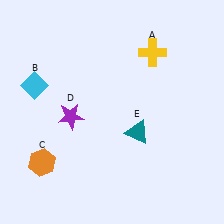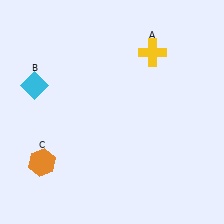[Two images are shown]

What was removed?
The teal triangle (E), the purple star (D) were removed in Image 2.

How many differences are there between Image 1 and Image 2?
There are 2 differences between the two images.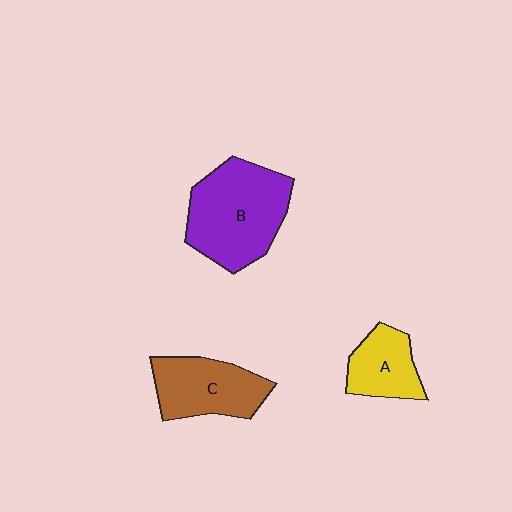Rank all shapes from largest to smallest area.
From largest to smallest: B (purple), C (brown), A (yellow).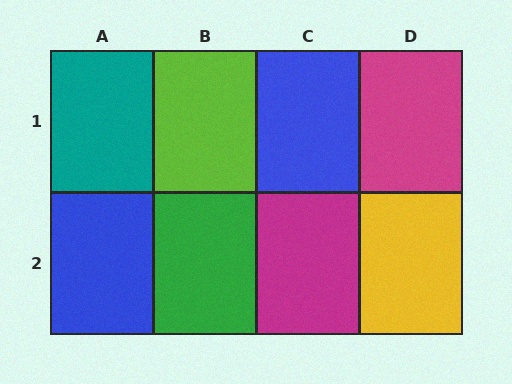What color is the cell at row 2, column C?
Magenta.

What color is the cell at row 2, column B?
Green.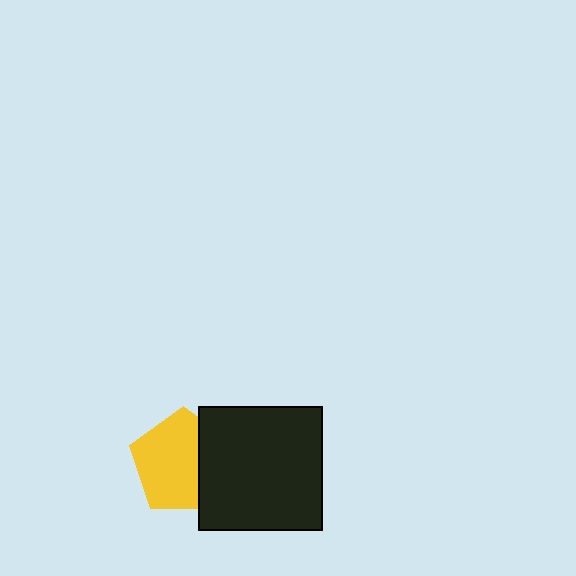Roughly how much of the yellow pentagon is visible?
Most of it is visible (roughly 68%).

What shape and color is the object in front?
The object in front is a black square.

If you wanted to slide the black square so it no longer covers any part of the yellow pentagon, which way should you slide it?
Slide it right — that is the most direct way to separate the two shapes.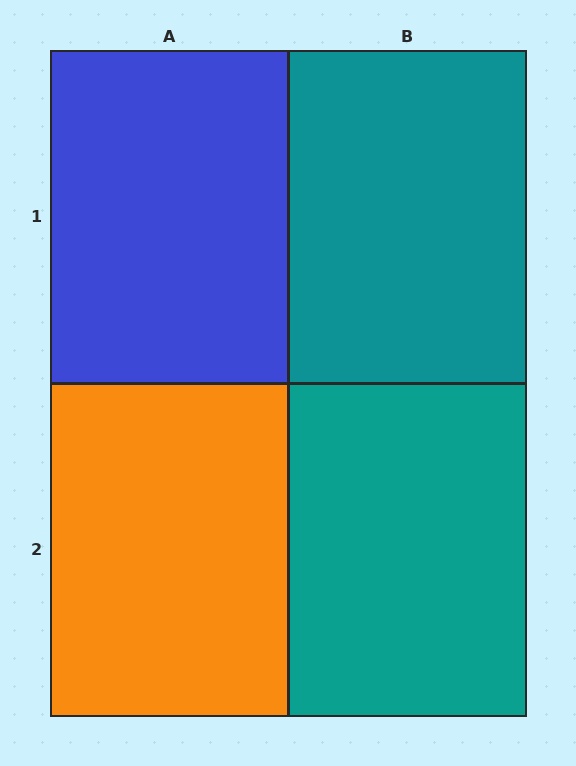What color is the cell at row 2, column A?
Orange.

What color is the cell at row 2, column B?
Teal.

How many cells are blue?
1 cell is blue.